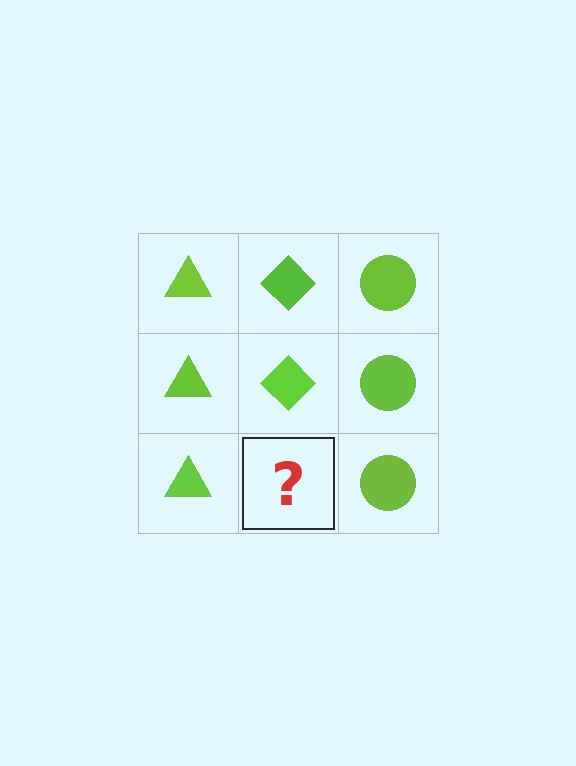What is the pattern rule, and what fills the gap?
The rule is that each column has a consistent shape. The gap should be filled with a lime diamond.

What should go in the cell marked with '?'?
The missing cell should contain a lime diamond.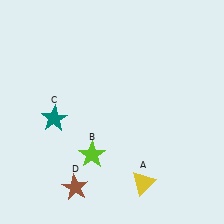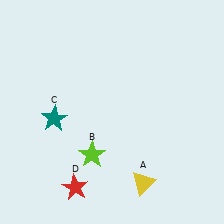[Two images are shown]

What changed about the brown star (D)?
In Image 1, D is brown. In Image 2, it changed to red.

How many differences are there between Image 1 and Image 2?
There is 1 difference between the two images.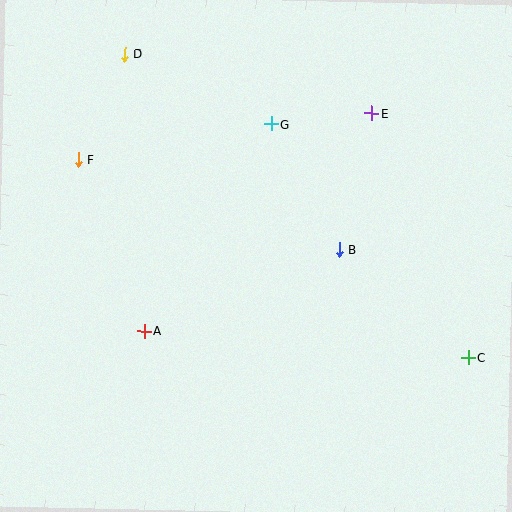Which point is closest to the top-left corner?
Point D is closest to the top-left corner.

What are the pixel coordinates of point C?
Point C is at (468, 357).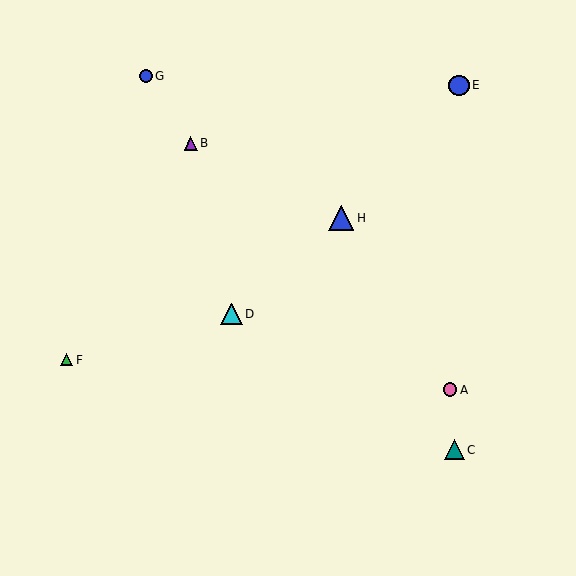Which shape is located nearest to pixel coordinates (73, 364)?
The green triangle (labeled F) at (67, 360) is nearest to that location.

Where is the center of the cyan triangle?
The center of the cyan triangle is at (231, 314).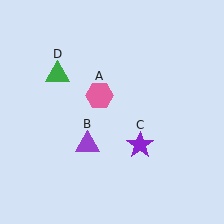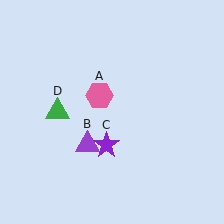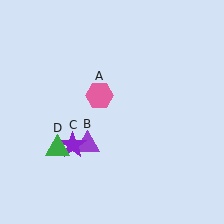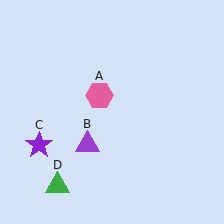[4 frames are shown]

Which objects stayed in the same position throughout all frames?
Pink hexagon (object A) and purple triangle (object B) remained stationary.